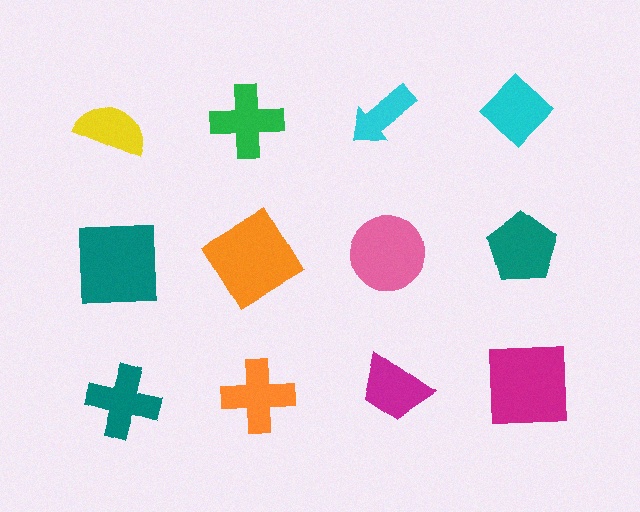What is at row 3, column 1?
A teal cross.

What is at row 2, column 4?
A teal pentagon.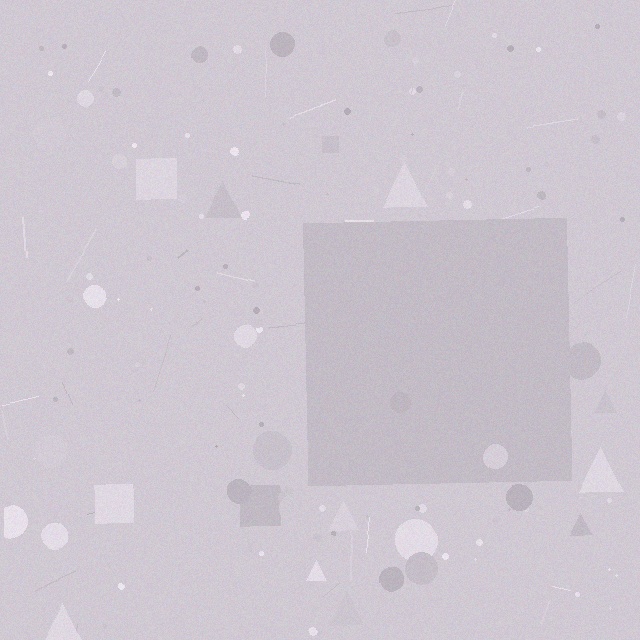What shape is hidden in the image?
A square is hidden in the image.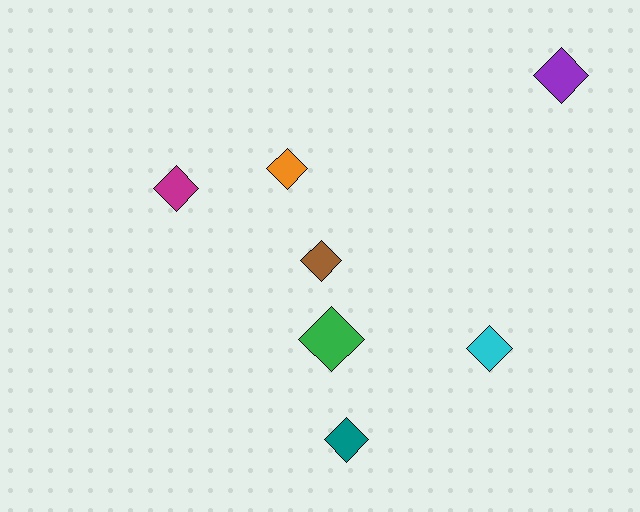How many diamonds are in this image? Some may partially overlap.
There are 7 diamonds.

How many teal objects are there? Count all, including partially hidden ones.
There is 1 teal object.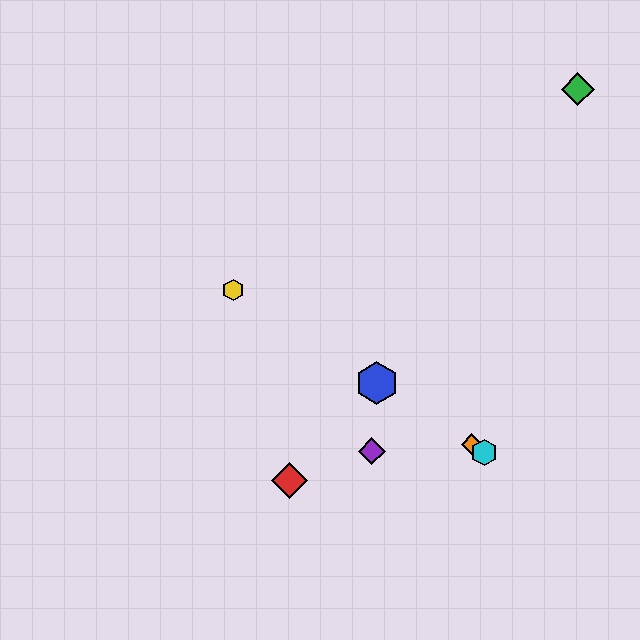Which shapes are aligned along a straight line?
The blue hexagon, the yellow hexagon, the orange diamond, the cyan hexagon are aligned along a straight line.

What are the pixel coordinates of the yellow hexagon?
The yellow hexagon is at (233, 290).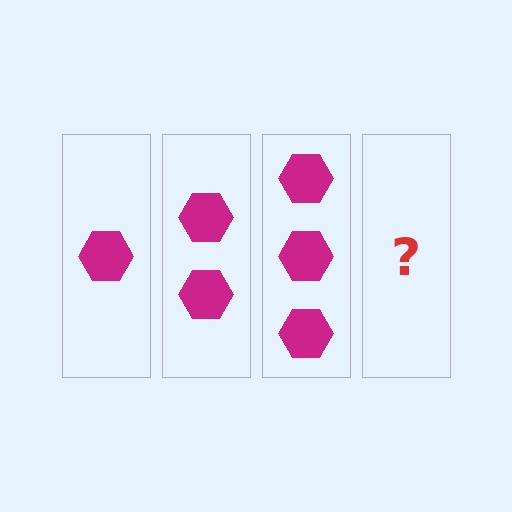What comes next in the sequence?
The next element should be 4 hexagons.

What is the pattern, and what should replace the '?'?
The pattern is that each step adds one more hexagon. The '?' should be 4 hexagons.